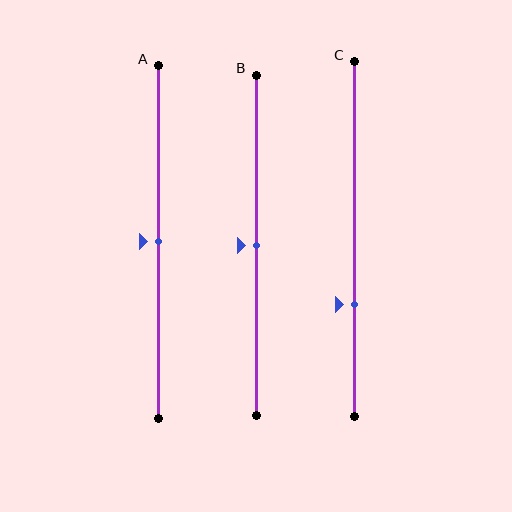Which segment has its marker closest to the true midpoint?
Segment A has its marker closest to the true midpoint.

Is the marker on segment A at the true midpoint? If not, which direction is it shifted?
Yes, the marker on segment A is at the true midpoint.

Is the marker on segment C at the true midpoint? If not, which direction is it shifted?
No, the marker on segment C is shifted downward by about 18% of the segment length.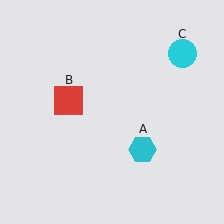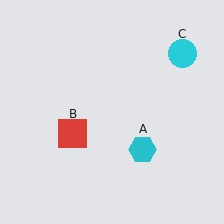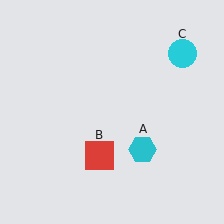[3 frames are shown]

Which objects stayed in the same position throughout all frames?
Cyan hexagon (object A) and cyan circle (object C) remained stationary.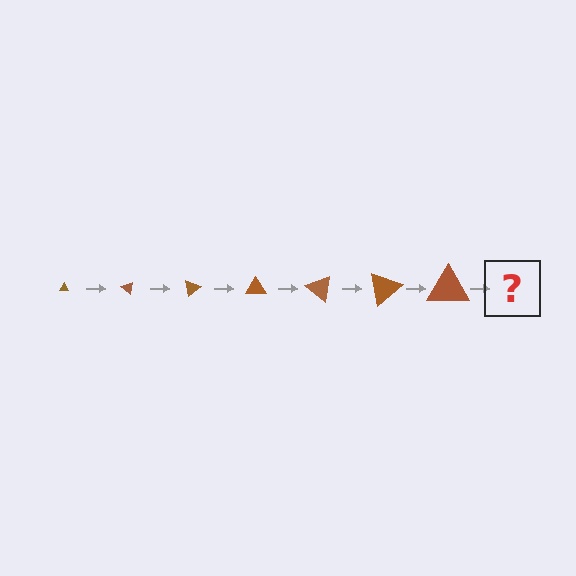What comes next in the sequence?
The next element should be a triangle, larger than the previous one and rotated 280 degrees from the start.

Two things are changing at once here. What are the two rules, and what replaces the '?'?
The two rules are that the triangle grows larger each step and it rotates 40 degrees each step. The '?' should be a triangle, larger than the previous one and rotated 280 degrees from the start.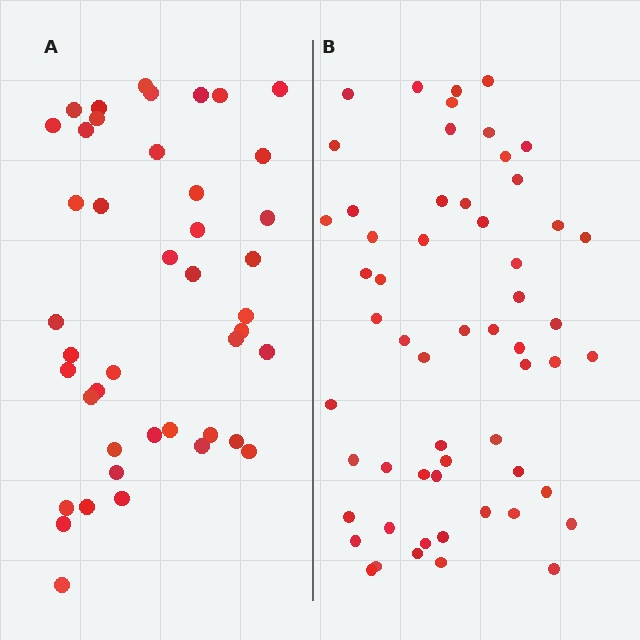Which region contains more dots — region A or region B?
Region B (the right region) has more dots.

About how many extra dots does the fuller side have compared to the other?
Region B has approximately 15 more dots than region A.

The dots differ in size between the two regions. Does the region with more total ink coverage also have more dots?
No. Region A has more total ink coverage because its dots are larger, but region B actually contains more individual dots. Total area can be misleading — the number of items is what matters here.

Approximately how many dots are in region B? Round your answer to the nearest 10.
About 60 dots. (The exact count is 57, which rounds to 60.)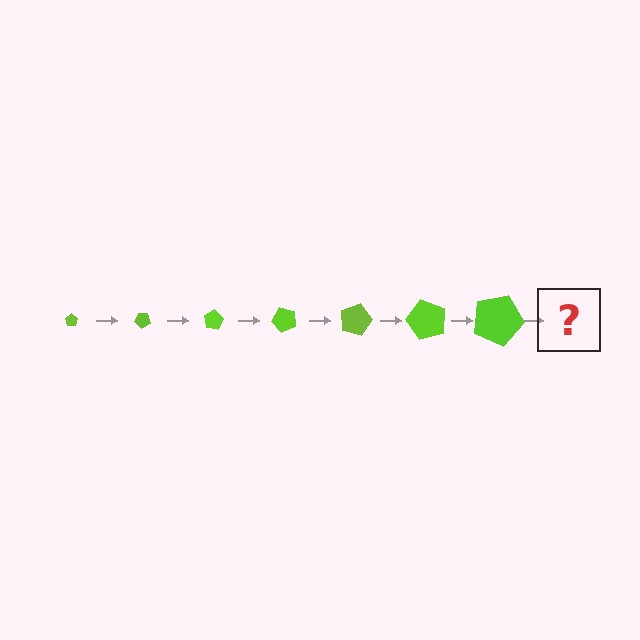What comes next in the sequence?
The next element should be a pentagon, larger than the previous one and rotated 280 degrees from the start.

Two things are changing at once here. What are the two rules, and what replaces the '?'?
The two rules are that the pentagon grows larger each step and it rotates 40 degrees each step. The '?' should be a pentagon, larger than the previous one and rotated 280 degrees from the start.